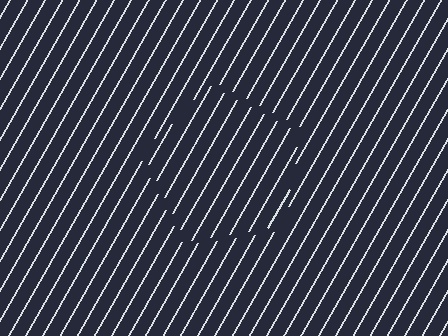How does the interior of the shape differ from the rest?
The interior of the shape contains the same grating, shifted by half a period — the contour is defined by the phase discontinuity where line-ends from the inner and outer gratings abut.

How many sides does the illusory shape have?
5 sides — the line-ends trace a pentagon.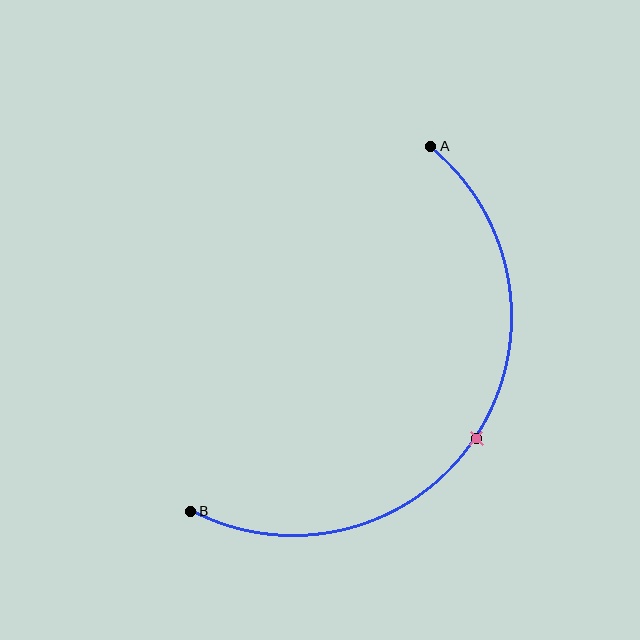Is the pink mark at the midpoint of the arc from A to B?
Yes. The pink mark lies on the arc at equal arc-length from both A and B — it is the arc midpoint.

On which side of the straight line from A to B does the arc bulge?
The arc bulges to the right of the straight line connecting A and B.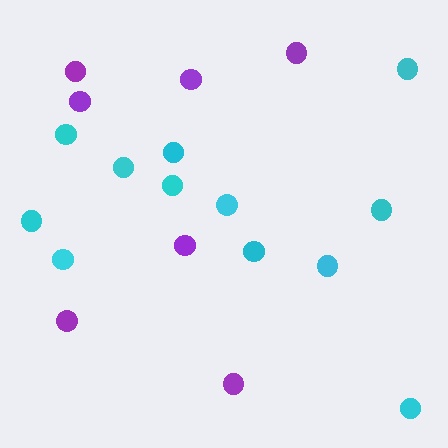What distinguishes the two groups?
There are 2 groups: one group of purple circles (7) and one group of cyan circles (12).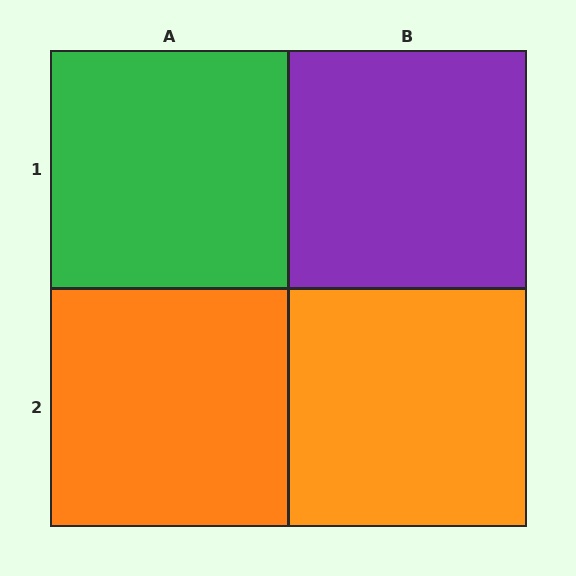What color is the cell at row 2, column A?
Orange.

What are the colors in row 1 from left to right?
Green, purple.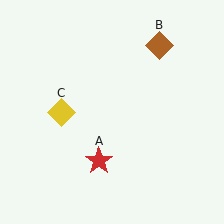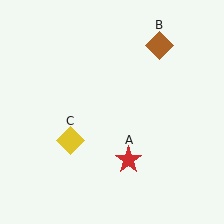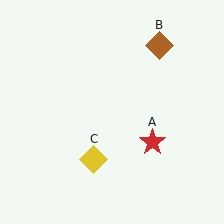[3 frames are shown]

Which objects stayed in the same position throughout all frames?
Brown diamond (object B) remained stationary.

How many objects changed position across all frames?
2 objects changed position: red star (object A), yellow diamond (object C).